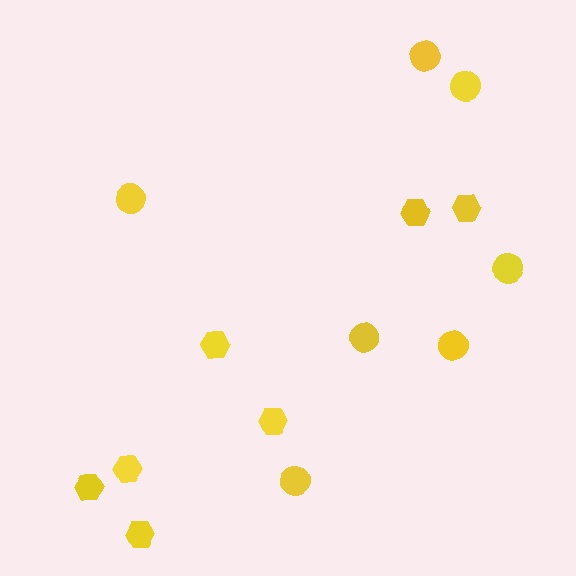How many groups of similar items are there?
There are 2 groups: one group of hexagons (7) and one group of circles (7).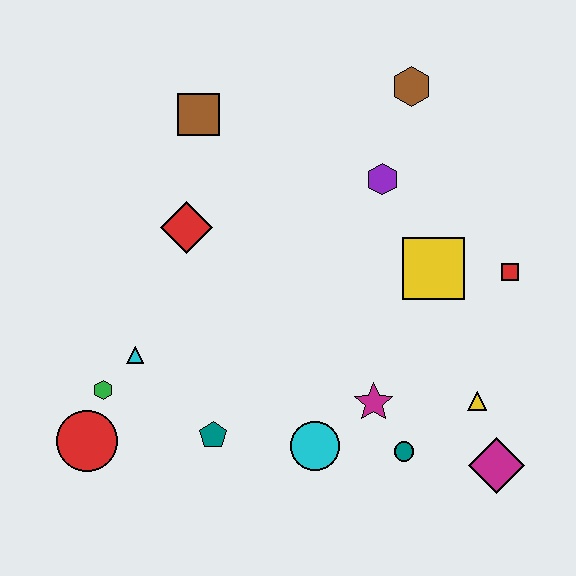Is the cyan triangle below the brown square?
Yes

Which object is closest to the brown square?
The red diamond is closest to the brown square.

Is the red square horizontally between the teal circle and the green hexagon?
No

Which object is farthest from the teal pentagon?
The brown hexagon is farthest from the teal pentagon.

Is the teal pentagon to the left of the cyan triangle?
No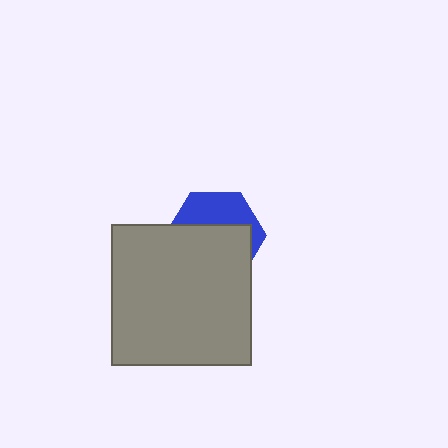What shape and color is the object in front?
The object in front is a gray square.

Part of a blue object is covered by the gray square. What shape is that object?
It is a hexagon.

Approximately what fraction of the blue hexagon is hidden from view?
Roughly 62% of the blue hexagon is hidden behind the gray square.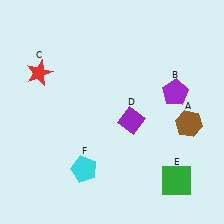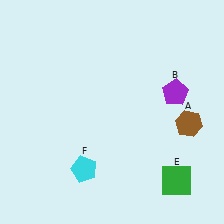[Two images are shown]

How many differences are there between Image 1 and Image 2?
There are 2 differences between the two images.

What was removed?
The red star (C), the purple diamond (D) were removed in Image 2.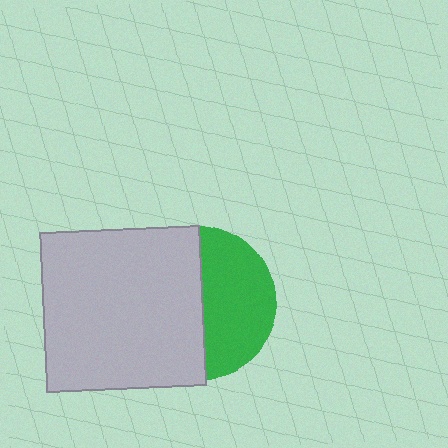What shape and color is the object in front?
The object in front is a light gray square.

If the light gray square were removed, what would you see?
You would see the complete green circle.